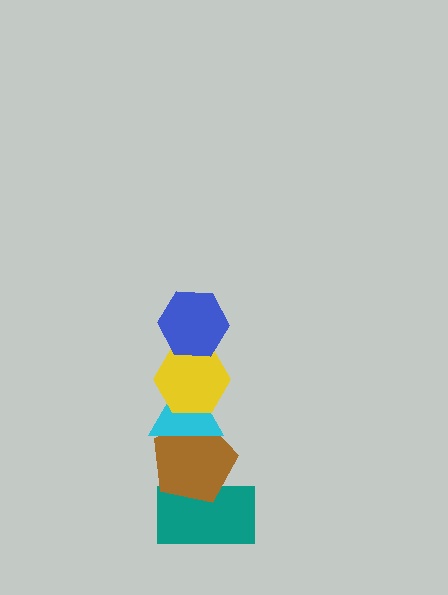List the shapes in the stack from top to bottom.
From top to bottom: the blue hexagon, the yellow hexagon, the cyan triangle, the brown pentagon, the teal rectangle.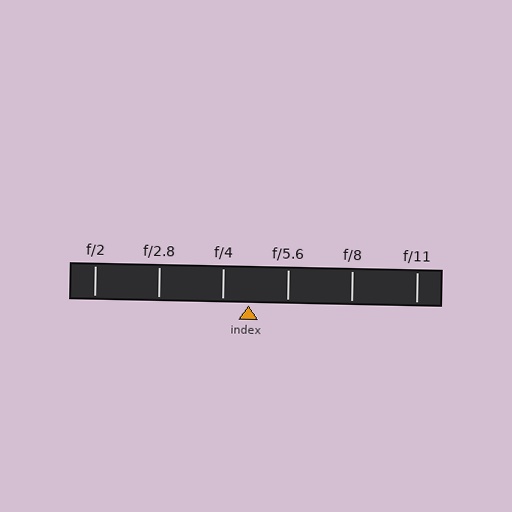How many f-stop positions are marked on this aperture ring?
There are 6 f-stop positions marked.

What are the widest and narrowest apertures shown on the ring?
The widest aperture shown is f/2 and the narrowest is f/11.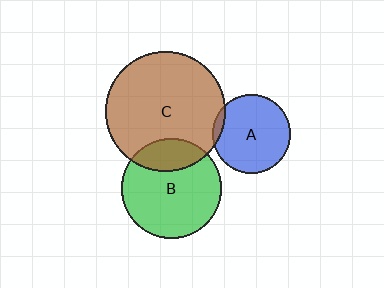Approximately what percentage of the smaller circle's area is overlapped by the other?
Approximately 25%.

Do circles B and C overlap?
Yes.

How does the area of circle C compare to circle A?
Approximately 2.4 times.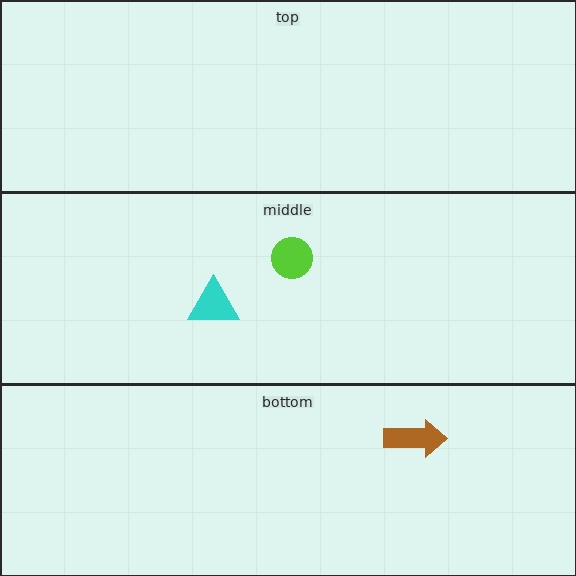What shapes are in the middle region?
The cyan triangle, the lime circle.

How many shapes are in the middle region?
2.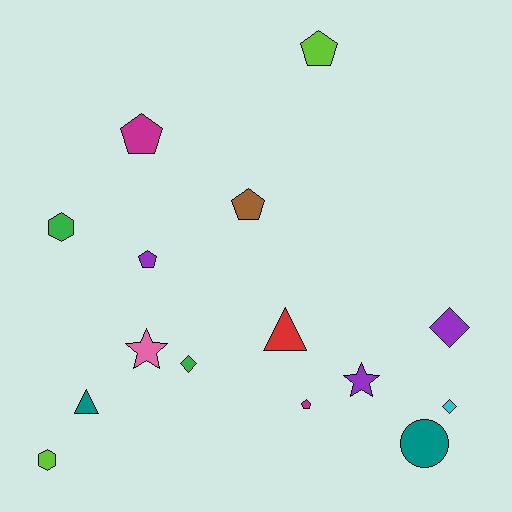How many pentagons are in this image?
There are 5 pentagons.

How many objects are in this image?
There are 15 objects.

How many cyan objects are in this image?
There is 1 cyan object.